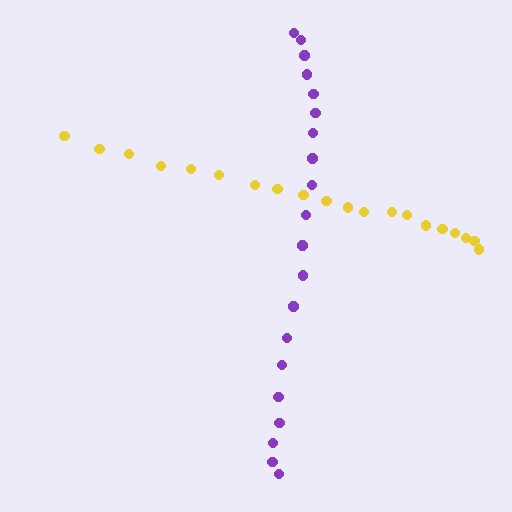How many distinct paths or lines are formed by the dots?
There are 2 distinct paths.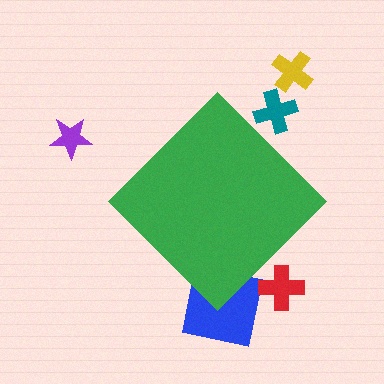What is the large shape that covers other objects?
A green diamond.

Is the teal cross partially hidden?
Yes, the teal cross is partially hidden behind the green diamond.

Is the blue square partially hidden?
Yes, the blue square is partially hidden behind the green diamond.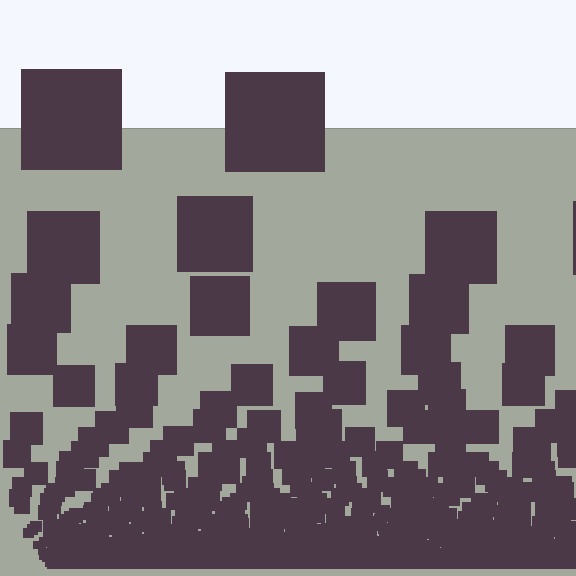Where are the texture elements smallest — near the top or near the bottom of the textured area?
Near the bottom.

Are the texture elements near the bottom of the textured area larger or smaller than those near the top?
Smaller. The gradient is inverted — elements near the bottom are smaller and denser.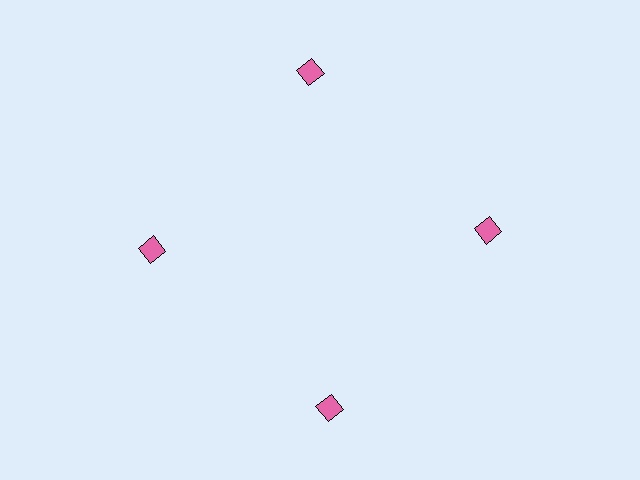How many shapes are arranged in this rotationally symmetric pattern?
There are 4 shapes, arranged in 4 groups of 1.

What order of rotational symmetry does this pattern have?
This pattern has 4-fold rotational symmetry.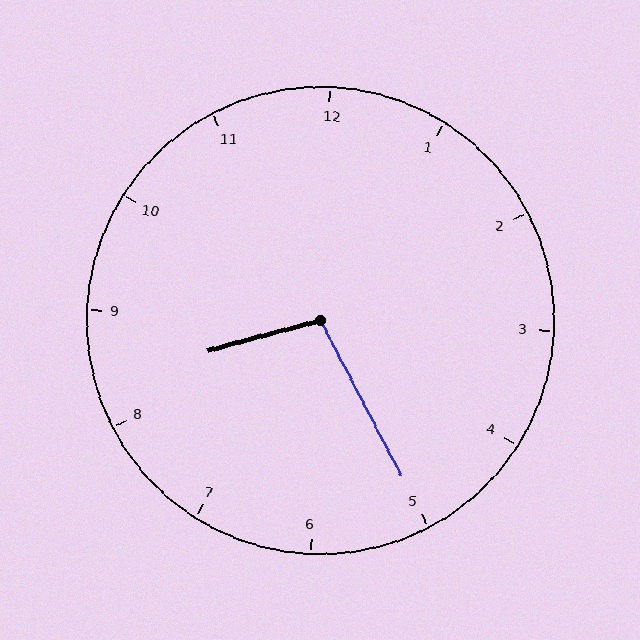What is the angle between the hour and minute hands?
Approximately 102 degrees.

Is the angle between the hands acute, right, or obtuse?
It is obtuse.